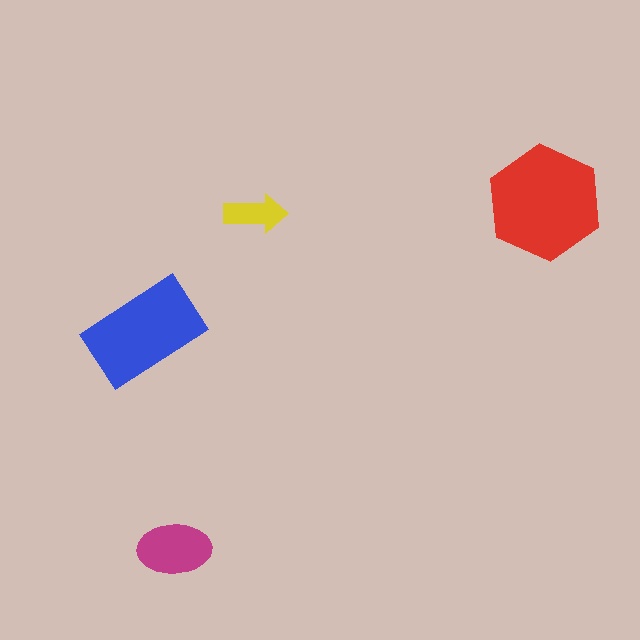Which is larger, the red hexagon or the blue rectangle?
The red hexagon.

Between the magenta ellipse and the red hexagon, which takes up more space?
The red hexagon.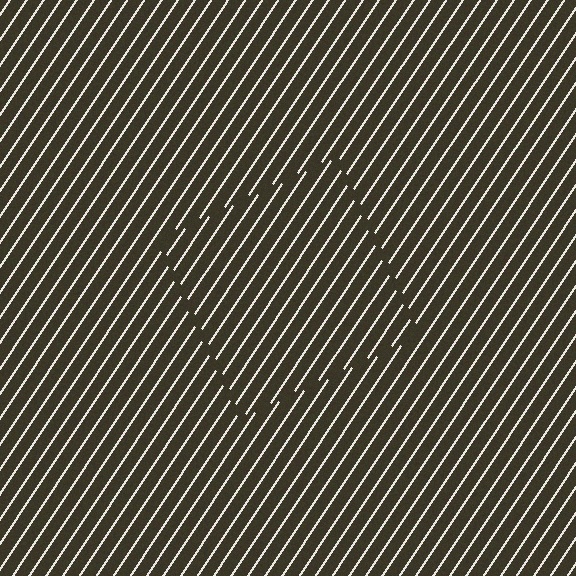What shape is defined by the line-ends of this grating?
An illusory square. The interior of the shape contains the same grating, shifted by half a period — the contour is defined by the phase discontinuity where line-ends from the inner and outer gratings abut.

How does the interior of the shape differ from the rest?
The interior of the shape contains the same grating, shifted by half a period — the contour is defined by the phase discontinuity where line-ends from the inner and outer gratings abut.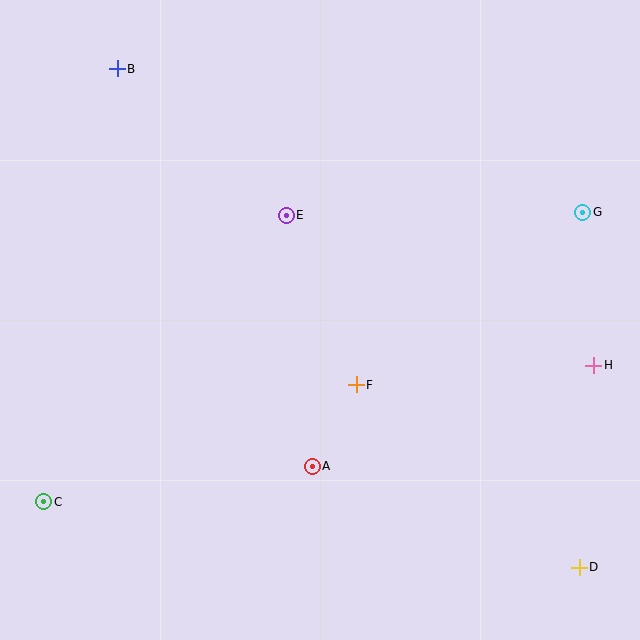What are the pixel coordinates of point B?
Point B is at (117, 69).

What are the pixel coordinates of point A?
Point A is at (312, 466).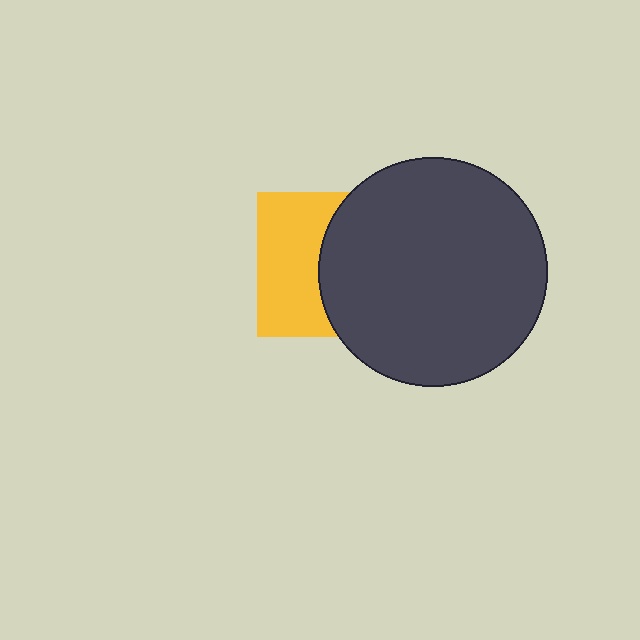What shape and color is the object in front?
The object in front is a dark gray circle.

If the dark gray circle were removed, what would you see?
You would see the complete yellow square.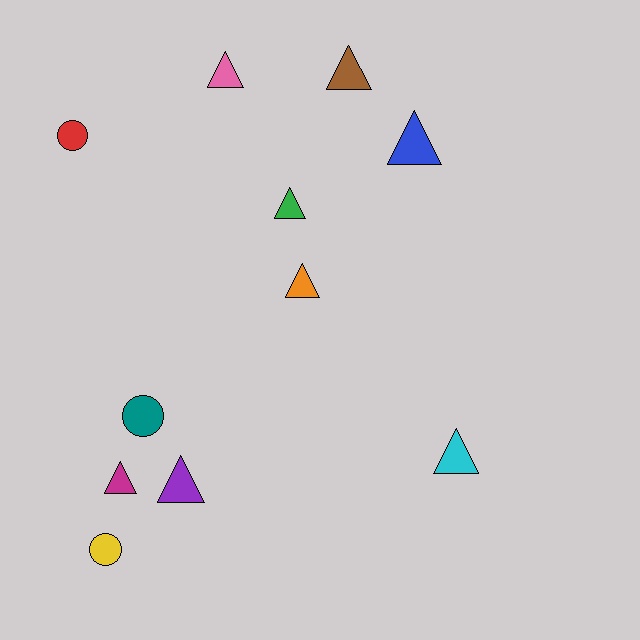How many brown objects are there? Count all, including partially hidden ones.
There is 1 brown object.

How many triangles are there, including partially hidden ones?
There are 8 triangles.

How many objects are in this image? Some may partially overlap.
There are 11 objects.